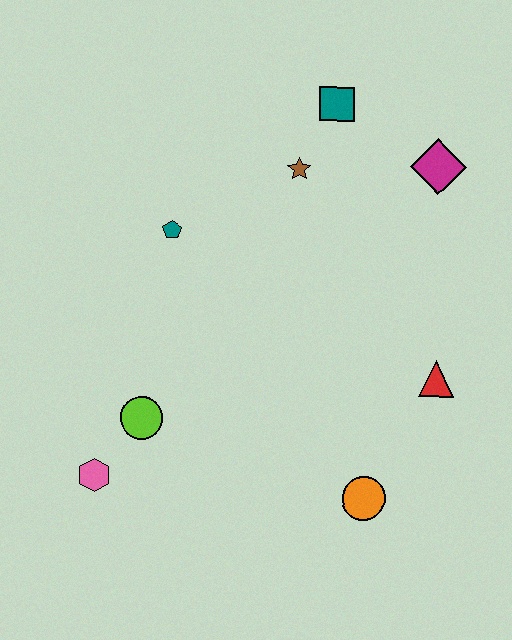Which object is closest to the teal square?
The brown star is closest to the teal square.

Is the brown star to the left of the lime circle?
No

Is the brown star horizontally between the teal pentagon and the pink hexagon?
No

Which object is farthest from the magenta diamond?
The pink hexagon is farthest from the magenta diamond.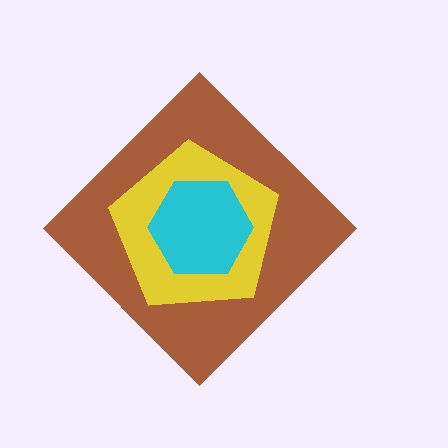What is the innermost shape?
The cyan hexagon.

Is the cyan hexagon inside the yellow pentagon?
Yes.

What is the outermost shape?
The brown diamond.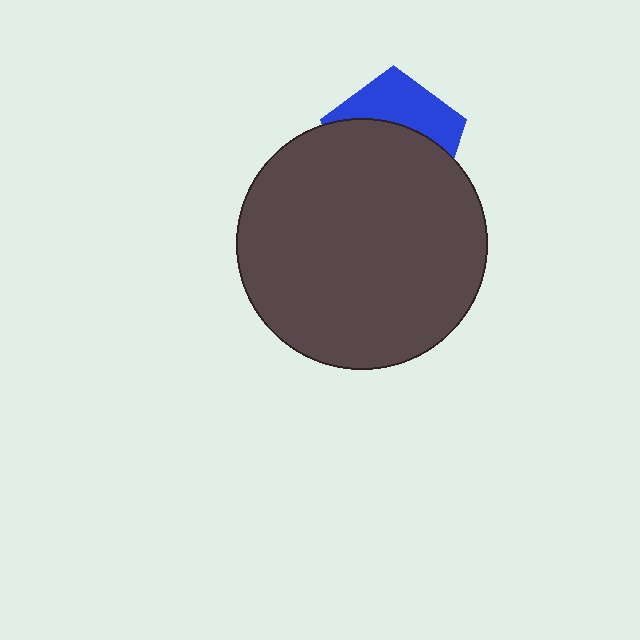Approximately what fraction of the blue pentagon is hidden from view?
Roughly 63% of the blue pentagon is hidden behind the dark gray circle.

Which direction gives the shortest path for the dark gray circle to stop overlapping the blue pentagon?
Moving down gives the shortest separation.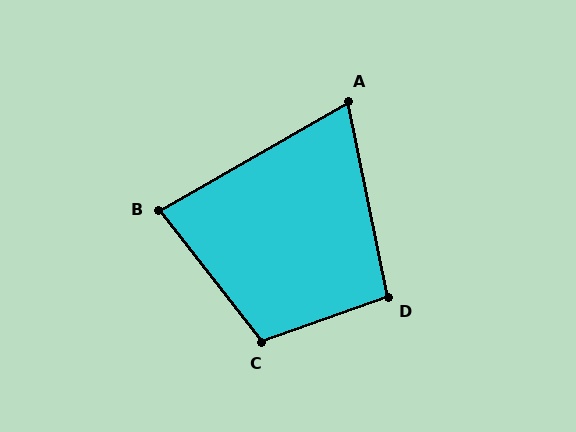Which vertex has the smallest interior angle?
A, at approximately 72 degrees.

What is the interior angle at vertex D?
Approximately 98 degrees (obtuse).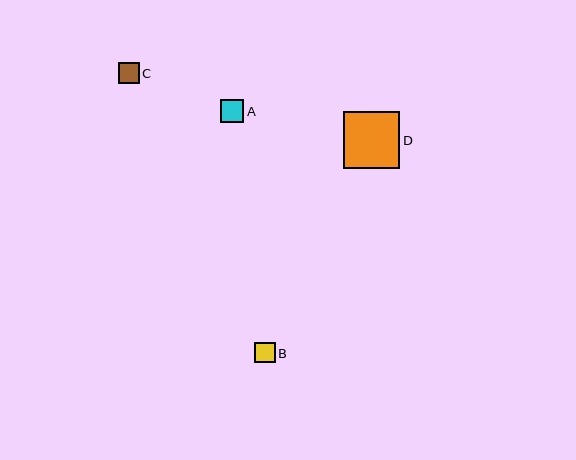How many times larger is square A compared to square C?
Square A is approximately 1.1 times the size of square C.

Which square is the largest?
Square D is the largest with a size of approximately 57 pixels.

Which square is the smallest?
Square C is the smallest with a size of approximately 21 pixels.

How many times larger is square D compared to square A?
Square D is approximately 2.5 times the size of square A.